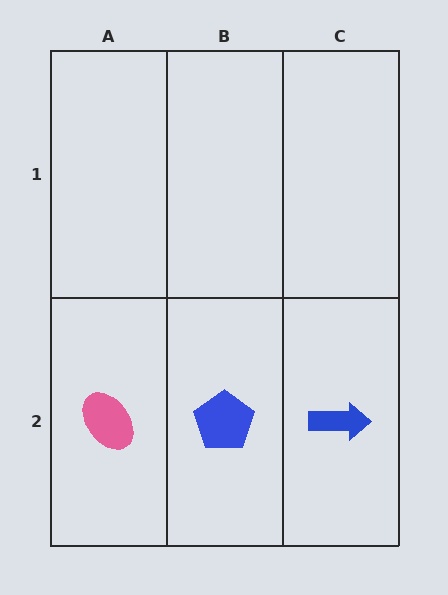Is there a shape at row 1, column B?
No, that cell is empty.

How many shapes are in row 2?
3 shapes.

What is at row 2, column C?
A blue arrow.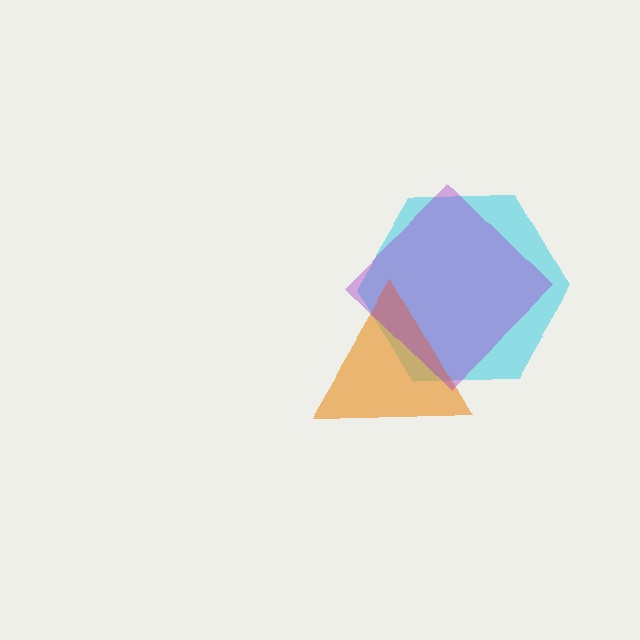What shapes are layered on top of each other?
The layered shapes are: a cyan hexagon, an orange triangle, a purple diamond.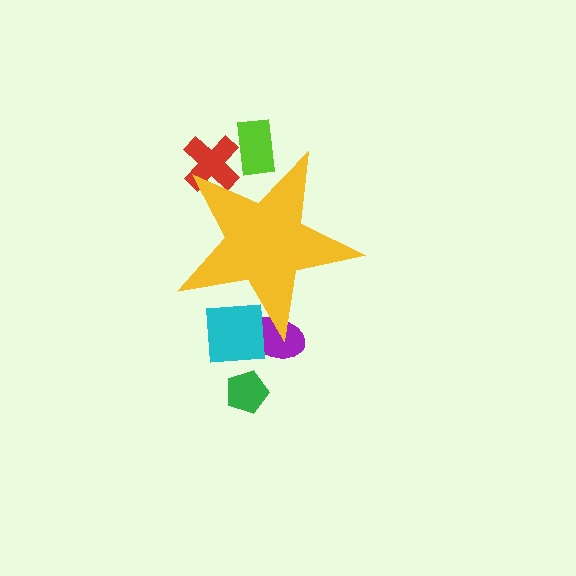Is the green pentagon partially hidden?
No, the green pentagon is fully visible.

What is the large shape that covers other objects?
A yellow star.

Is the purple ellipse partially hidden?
Yes, the purple ellipse is partially hidden behind the yellow star.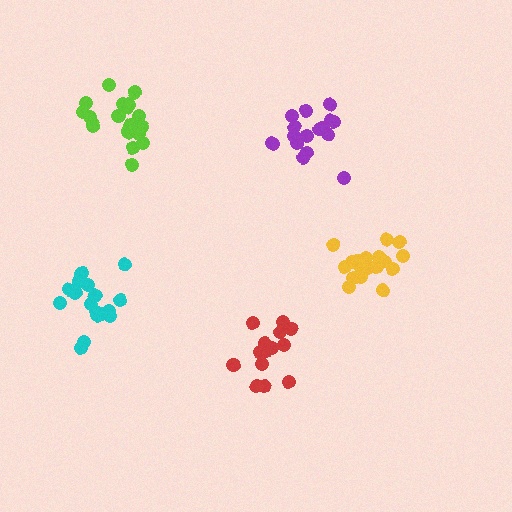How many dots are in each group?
Group 1: 19 dots, Group 2: 16 dots, Group 3: 18 dots, Group 4: 18 dots, Group 5: 14 dots (85 total).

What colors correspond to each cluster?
The clusters are colored: yellow, purple, cyan, lime, red.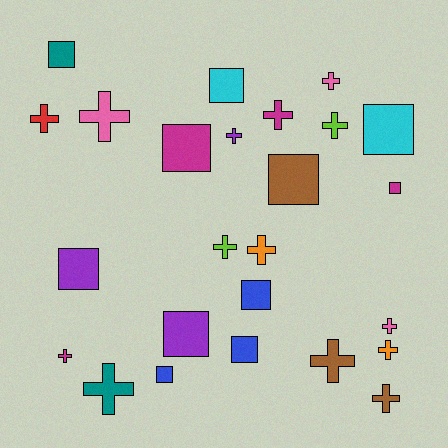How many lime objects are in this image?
There are 2 lime objects.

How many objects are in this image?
There are 25 objects.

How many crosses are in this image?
There are 14 crosses.